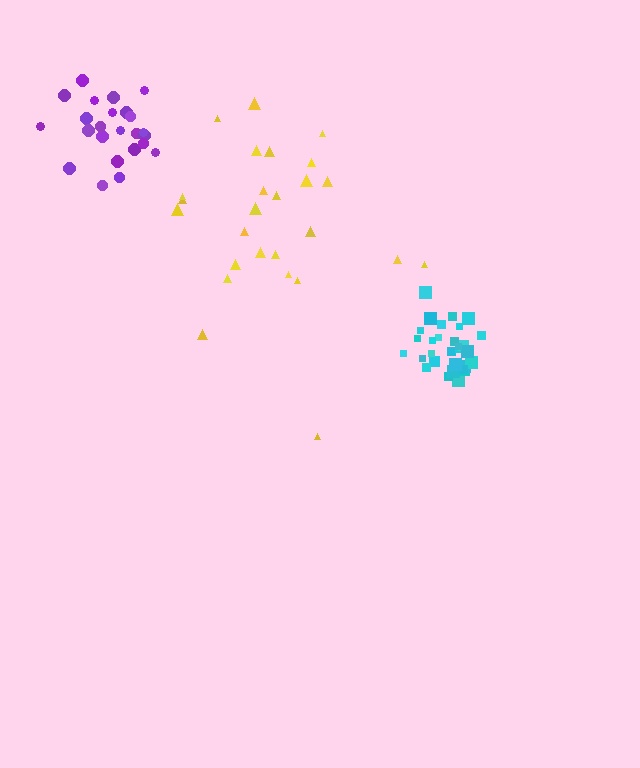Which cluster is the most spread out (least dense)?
Yellow.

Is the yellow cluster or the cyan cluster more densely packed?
Cyan.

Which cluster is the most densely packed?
Cyan.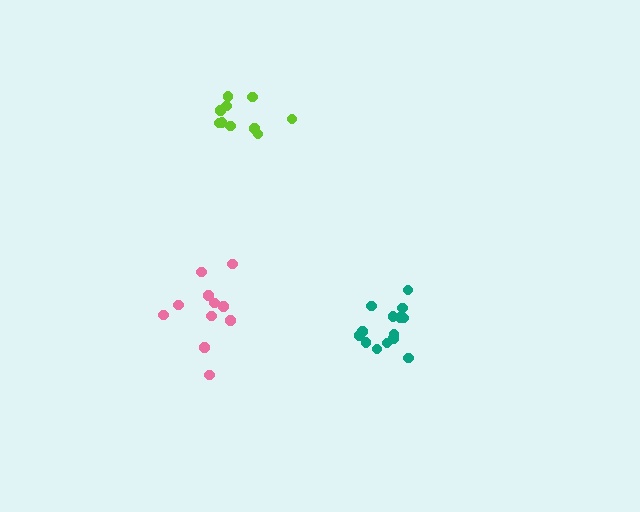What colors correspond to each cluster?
The clusters are colored: lime, teal, pink.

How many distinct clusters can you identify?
There are 3 distinct clusters.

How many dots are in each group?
Group 1: 10 dots, Group 2: 14 dots, Group 3: 11 dots (35 total).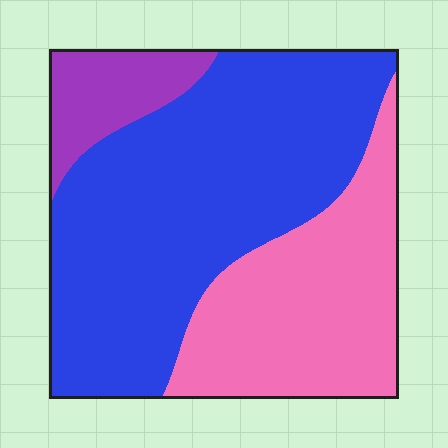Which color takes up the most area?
Blue, at roughly 55%.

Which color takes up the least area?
Purple, at roughly 10%.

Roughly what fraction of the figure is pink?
Pink covers roughly 30% of the figure.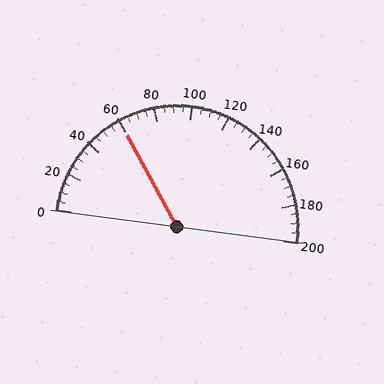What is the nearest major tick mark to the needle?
The nearest major tick mark is 60.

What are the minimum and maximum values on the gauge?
The gauge ranges from 0 to 200.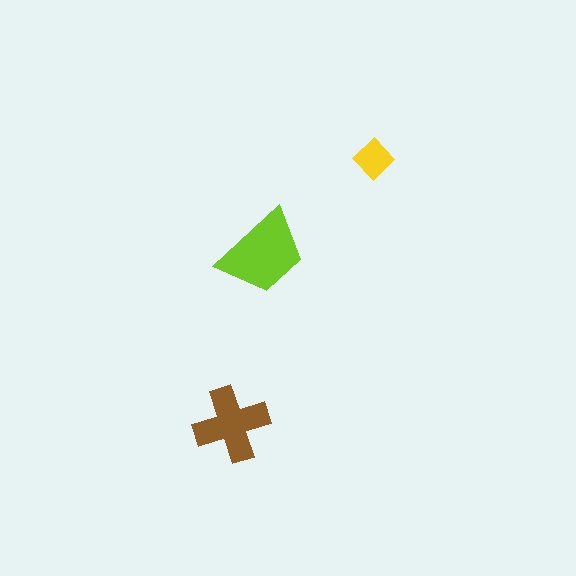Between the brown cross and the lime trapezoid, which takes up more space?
The lime trapezoid.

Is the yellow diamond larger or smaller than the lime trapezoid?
Smaller.